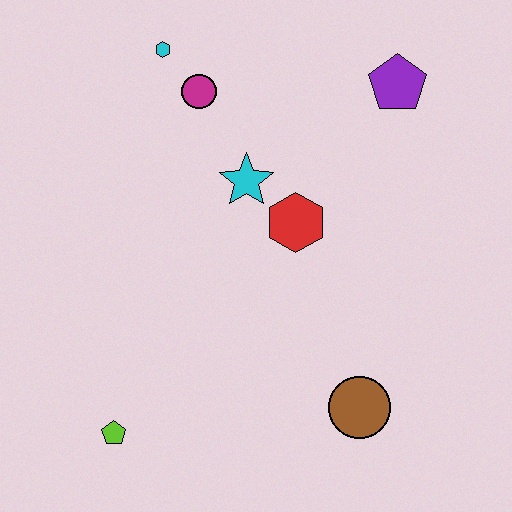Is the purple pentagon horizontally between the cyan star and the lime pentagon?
No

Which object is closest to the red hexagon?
The cyan star is closest to the red hexagon.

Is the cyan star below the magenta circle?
Yes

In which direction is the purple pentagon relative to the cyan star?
The purple pentagon is to the right of the cyan star.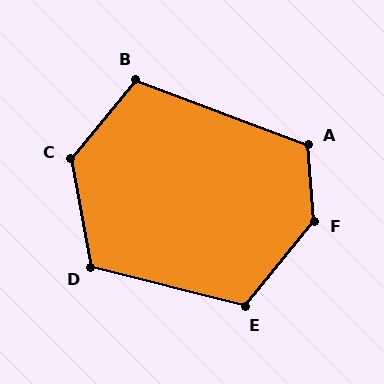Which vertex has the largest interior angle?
F, at approximately 137 degrees.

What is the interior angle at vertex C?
Approximately 130 degrees (obtuse).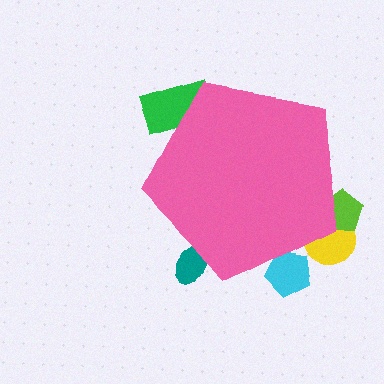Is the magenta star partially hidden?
Yes, the magenta star is partially hidden behind the pink pentagon.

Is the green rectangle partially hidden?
Yes, the green rectangle is partially hidden behind the pink pentagon.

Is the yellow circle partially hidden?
Yes, the yellow circle is partially hidden behind the pink pentagon.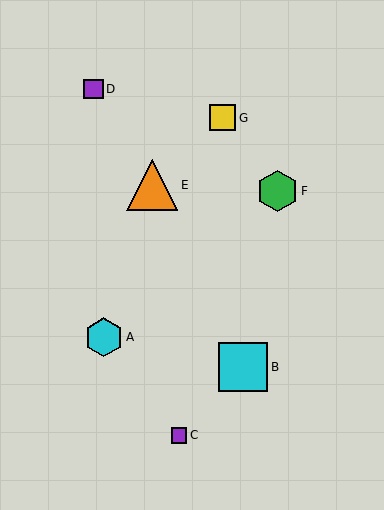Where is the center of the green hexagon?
The center of the green hexagon is at (278, 191).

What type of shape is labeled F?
Shape F is a green hexagon.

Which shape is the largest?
The orange triangle (labeled E) is the largest.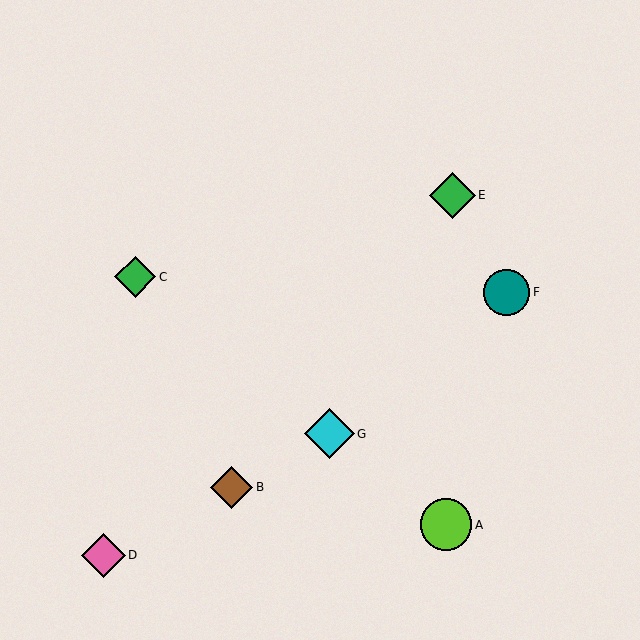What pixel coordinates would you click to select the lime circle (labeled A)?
Click at (446, 525) to select the lime circle A.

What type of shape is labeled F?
Shape F is a teal circle.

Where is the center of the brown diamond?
The center of the brown diamond is at (232, 487).